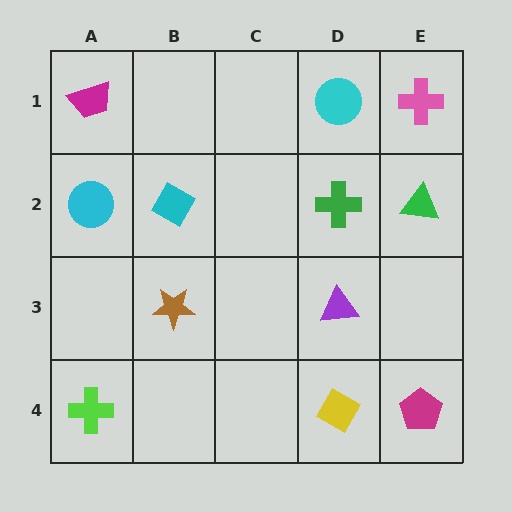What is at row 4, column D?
A yellow diamond.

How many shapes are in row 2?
4 shapes.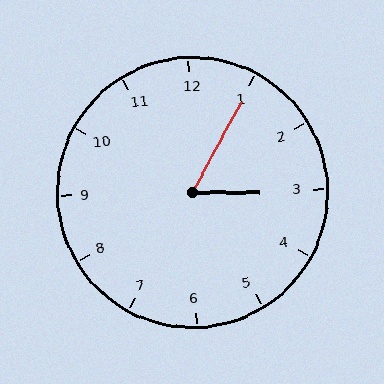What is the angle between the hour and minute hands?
Approximately 62 degrees.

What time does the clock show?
3:05.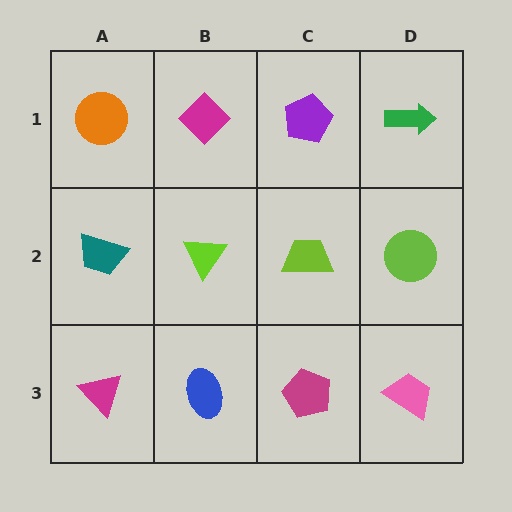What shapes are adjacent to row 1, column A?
A teal trapezoid (row 2, column A), a magenta diamond (row 1, column B).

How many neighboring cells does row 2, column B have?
4.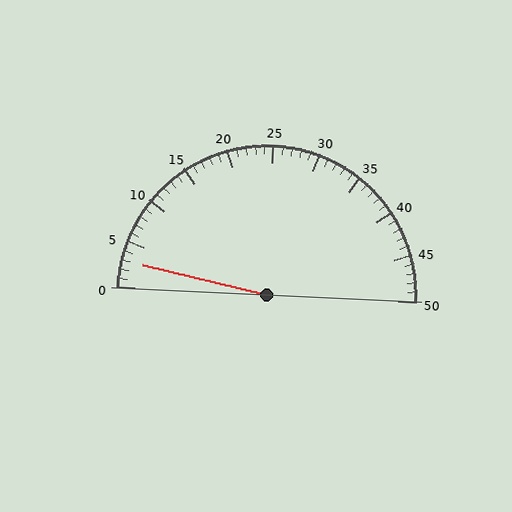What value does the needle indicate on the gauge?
The needle indicates approximately 3.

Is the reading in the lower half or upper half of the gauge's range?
The reading is in the lower half of the range (0 to 50).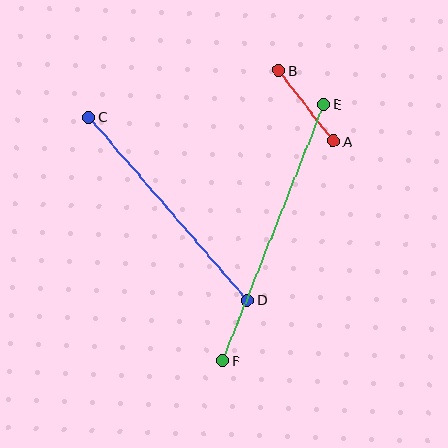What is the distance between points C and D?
The distance is approximately 242 pixels.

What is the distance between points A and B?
The distance is approximately 90 pixels.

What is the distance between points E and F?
The distance is approximately 275 pixels.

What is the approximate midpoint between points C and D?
The midpoint is at approximately (168, 208) pixels.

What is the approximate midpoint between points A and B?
The midpoint is at approximately (306, 106) pixels.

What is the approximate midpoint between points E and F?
The midpoint is at approximately (273, 233) pixels.